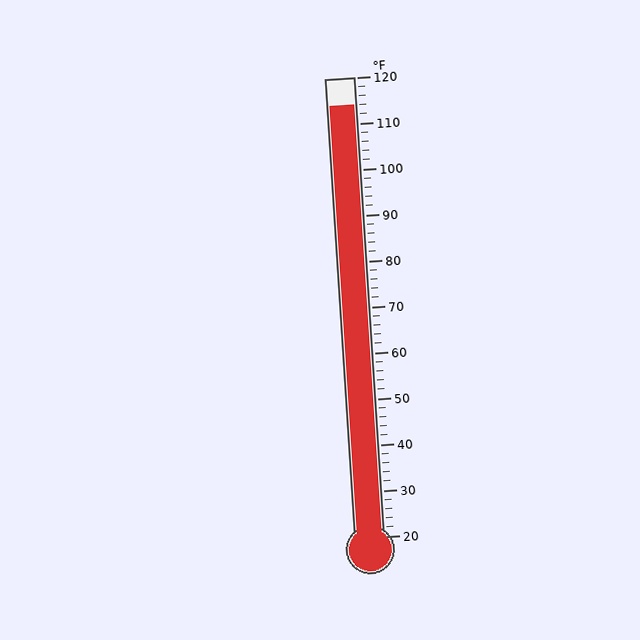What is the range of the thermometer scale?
The thermometer scale ranges from 20°F to 120°F.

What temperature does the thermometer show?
The thermometer shows approximately 114°F.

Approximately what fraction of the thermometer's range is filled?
The thermometer is filled to approximately 95% of its range.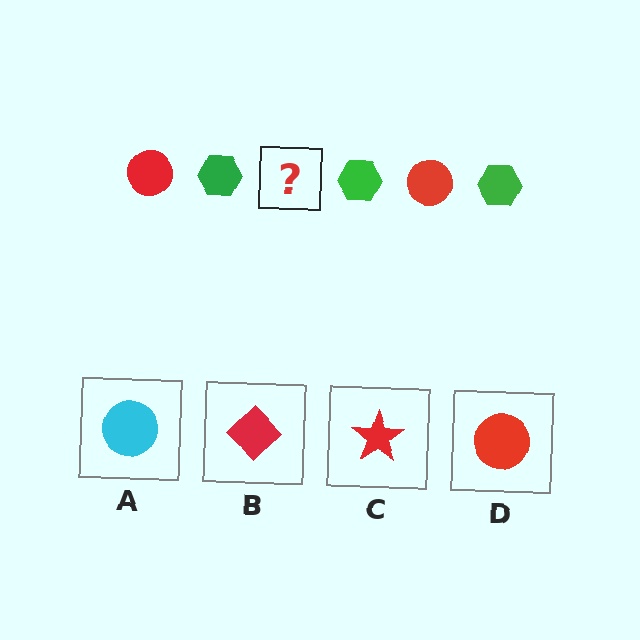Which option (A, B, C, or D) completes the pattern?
D.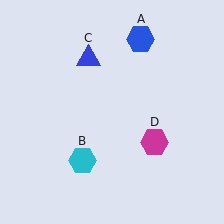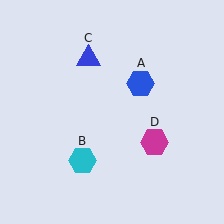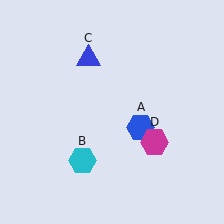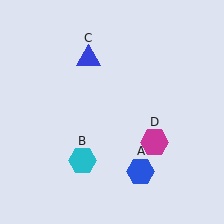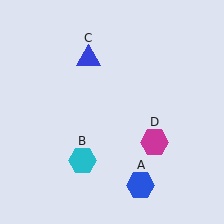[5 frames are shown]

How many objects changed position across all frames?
1 object changed position: blue hexagon (object A).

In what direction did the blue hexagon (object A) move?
The blue hexagon (object A) moved down.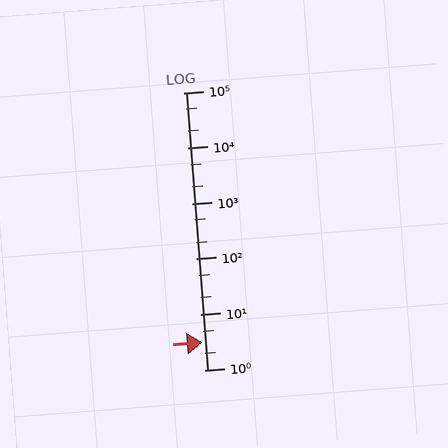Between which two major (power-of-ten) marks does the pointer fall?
The pointer is between 1 and 10.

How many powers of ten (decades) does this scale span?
The scale spans 5 decades, from 1 to 100000.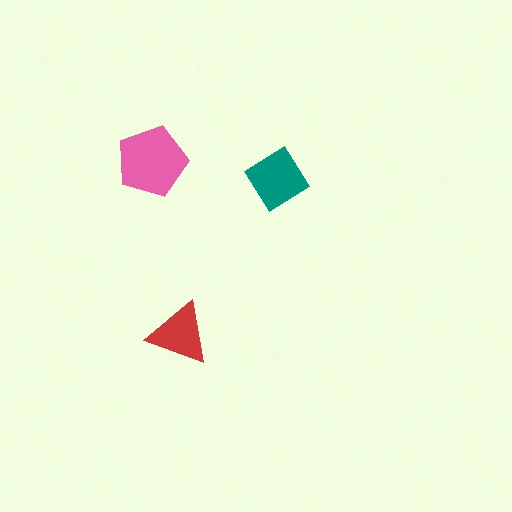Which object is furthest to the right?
The teal diamond is rightmost.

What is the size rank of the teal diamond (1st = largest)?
2nd.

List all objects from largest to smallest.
The pink pentagon, the teal diamond, the red triangle.